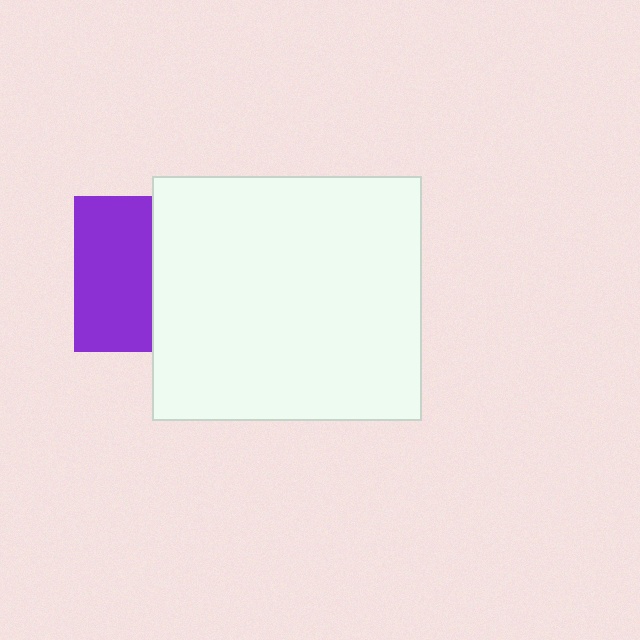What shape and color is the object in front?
The object in front is a white rectangle.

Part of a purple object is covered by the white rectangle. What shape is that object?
It is a square.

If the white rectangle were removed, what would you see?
You would see the complete purple square.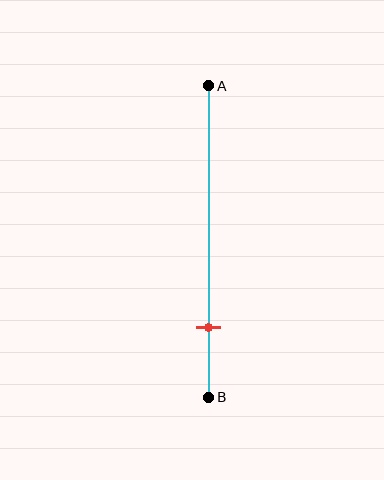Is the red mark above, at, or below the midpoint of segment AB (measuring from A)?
The red mark is below the midpoint of segment AB.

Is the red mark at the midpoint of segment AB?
No, the mark is at about 80% from A, not at the 50% midpoint.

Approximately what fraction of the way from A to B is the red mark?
The red mark is approximately 80% of the way from A to B.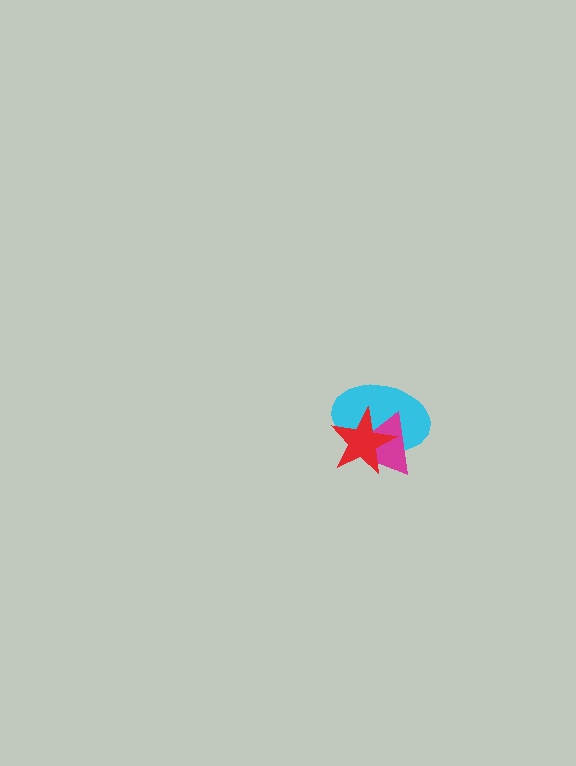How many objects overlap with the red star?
2 objects overlap with the red star.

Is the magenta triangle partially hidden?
Yes, it is partially covered by another shape.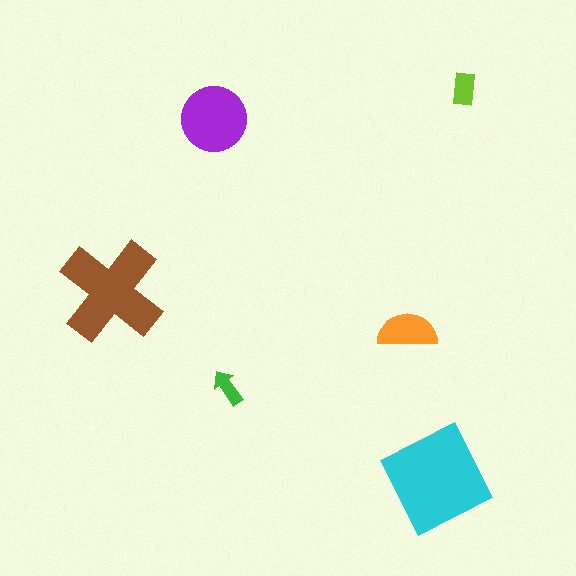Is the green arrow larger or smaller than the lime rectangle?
Smaller.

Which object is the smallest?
The green arrow.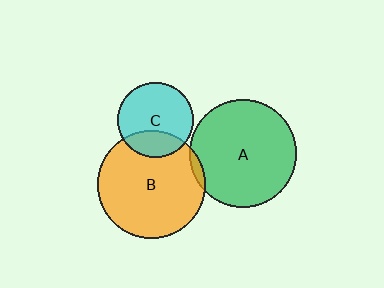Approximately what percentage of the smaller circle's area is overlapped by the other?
Approximately 5%.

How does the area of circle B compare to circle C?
Approximately 2.0 times.